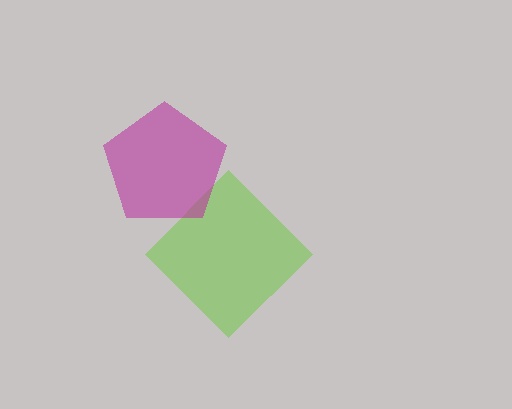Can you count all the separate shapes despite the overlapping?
Yes, there are 2 separate shapes.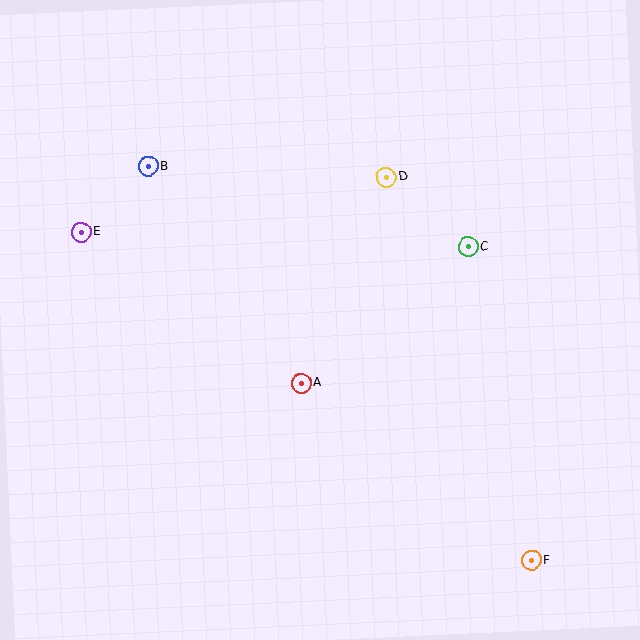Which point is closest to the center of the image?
Point A at (301, 383) is closest to the center.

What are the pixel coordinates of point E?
Point E is at (81, 232).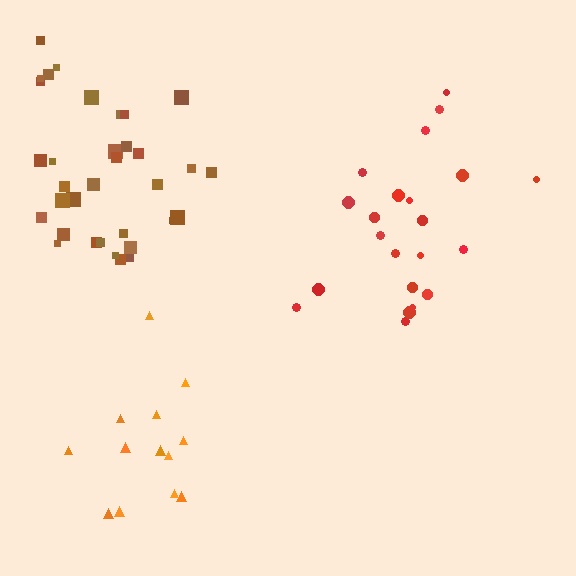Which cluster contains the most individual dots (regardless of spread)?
Brown (34).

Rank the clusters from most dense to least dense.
brown, orange, red.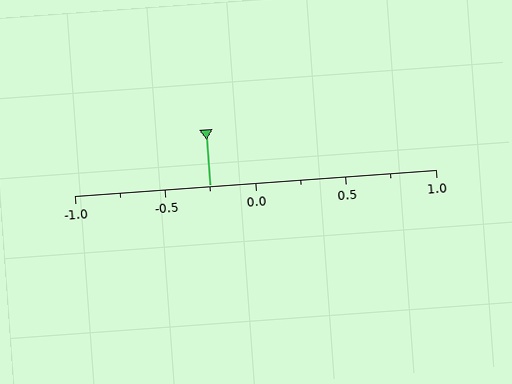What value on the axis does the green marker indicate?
The marker indicates approximately -0.25.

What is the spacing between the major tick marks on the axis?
The major ticks are spaced 0.5 apart.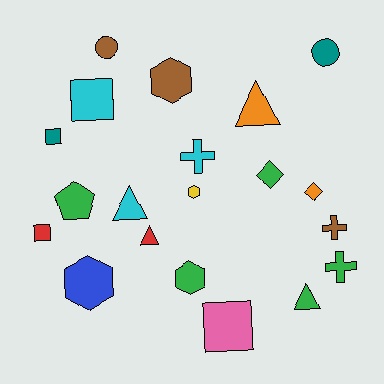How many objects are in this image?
There are 20 objects.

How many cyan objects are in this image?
There are 3 cyan objects.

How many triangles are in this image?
There are 4 triangles.